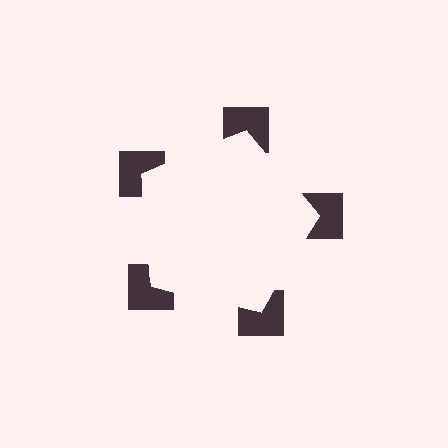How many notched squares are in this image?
There are 5 — one at each vertex of the illusory pentagon.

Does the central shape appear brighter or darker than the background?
It typically appears slightly brighter than the background, even though no actual brightness change is drawn.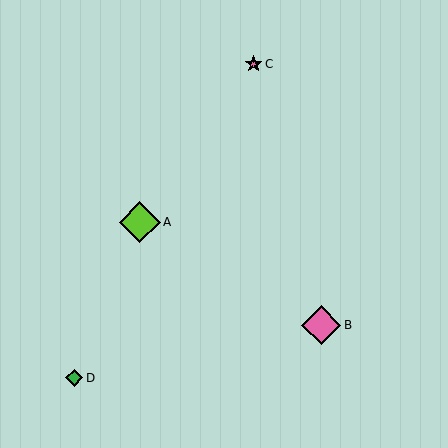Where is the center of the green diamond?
The center of the green diamond is at (74, 378).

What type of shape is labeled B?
Shape B is a pink diamond.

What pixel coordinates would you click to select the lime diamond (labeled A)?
Click at (140, 222) to select the lime diamond A.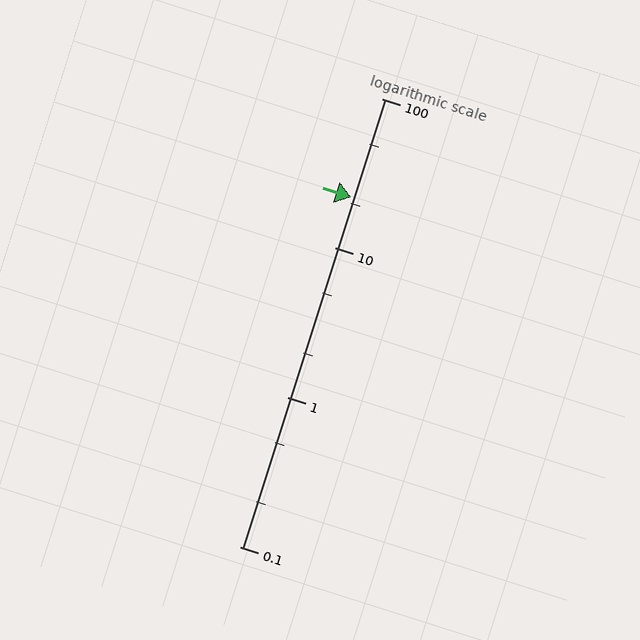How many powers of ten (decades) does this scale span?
The scale spans 3 decades, from 0.1 to 100.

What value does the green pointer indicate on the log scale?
The pointer indicates approximately 22.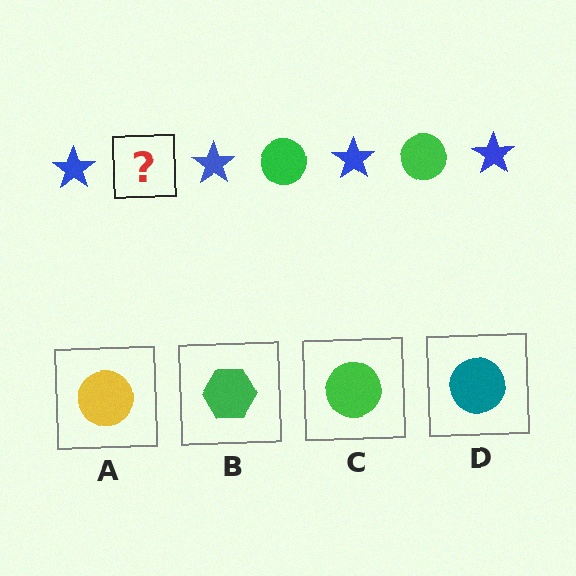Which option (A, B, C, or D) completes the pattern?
C.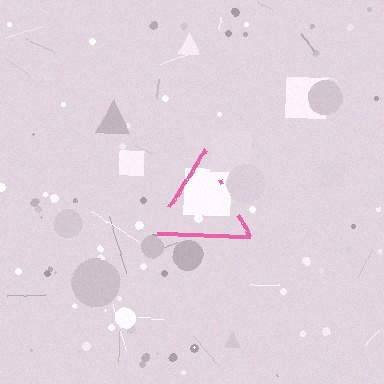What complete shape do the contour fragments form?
The contour fragments form a triangle.